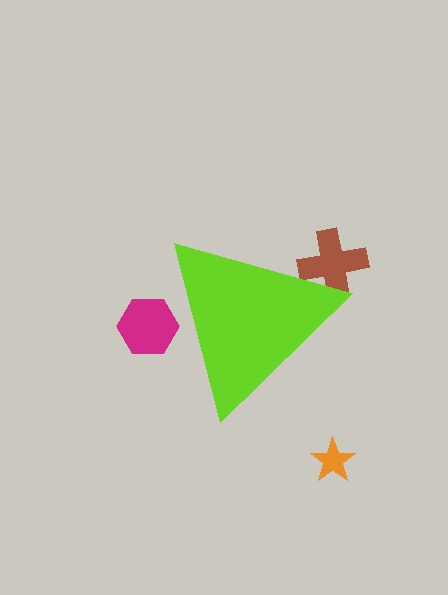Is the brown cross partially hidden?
Yes, the brown cross is partially hidden behind the lime triangle.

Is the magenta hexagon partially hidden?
Yes, the magenta hexagon is partially hidden behind the lime triangle.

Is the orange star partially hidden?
No, the orange star is fully visible.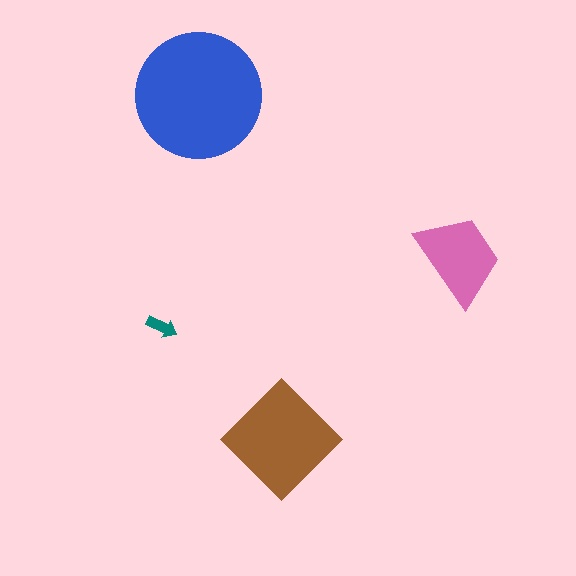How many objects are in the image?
There are 4 objects in the image.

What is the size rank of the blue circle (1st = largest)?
1st.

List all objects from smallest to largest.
The teal arrow, the pink trapezoid, the brown diamond, the blue circle.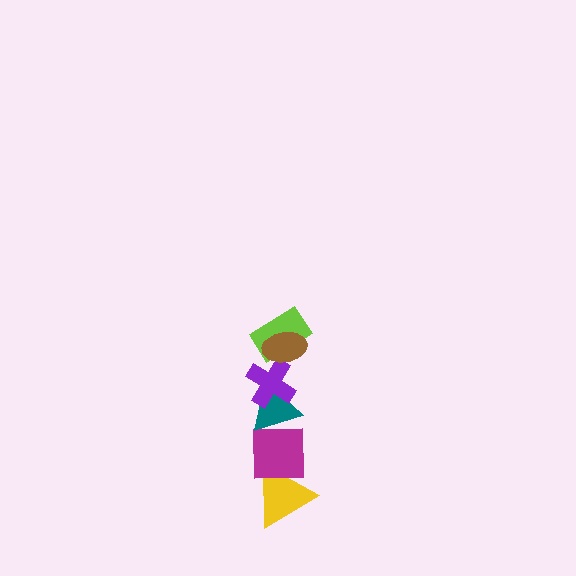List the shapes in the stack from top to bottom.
From top to bottom: the brown ellipse, the lime rectangle, the purple cross, the teal triangle, the magenta square, the yellow triangle.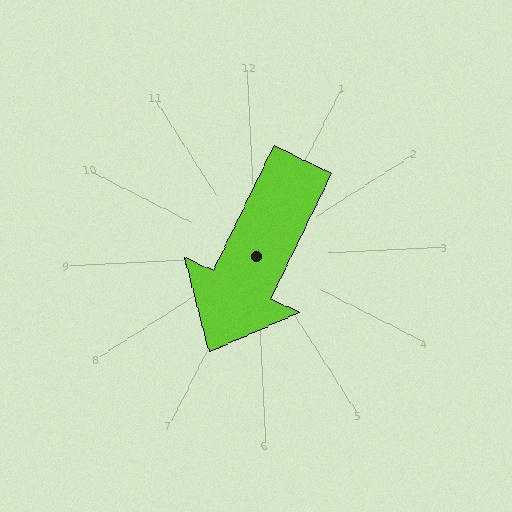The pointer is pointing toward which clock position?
Roughly 7 o'clock.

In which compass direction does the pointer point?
Southwest.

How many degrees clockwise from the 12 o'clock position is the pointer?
Approximately 209 degrees.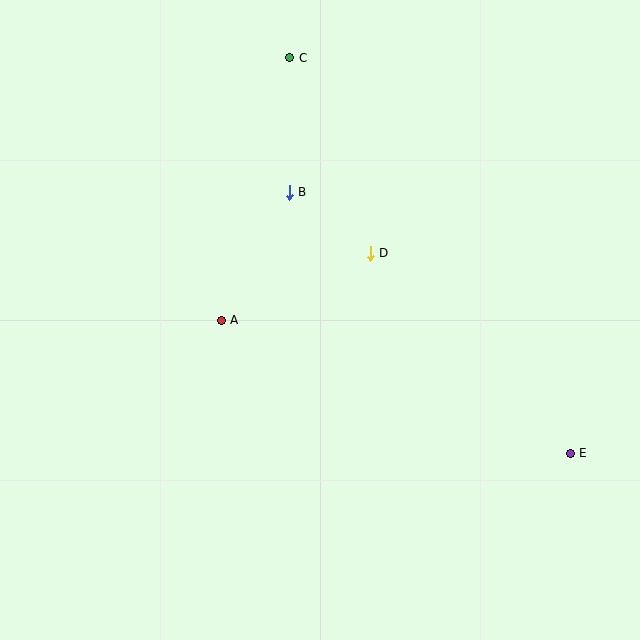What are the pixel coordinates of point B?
Point B is at (289, 192).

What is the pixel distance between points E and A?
The distance between E and A is 373 pixels.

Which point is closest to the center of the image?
Point D at (370, 253) is closest to the center.